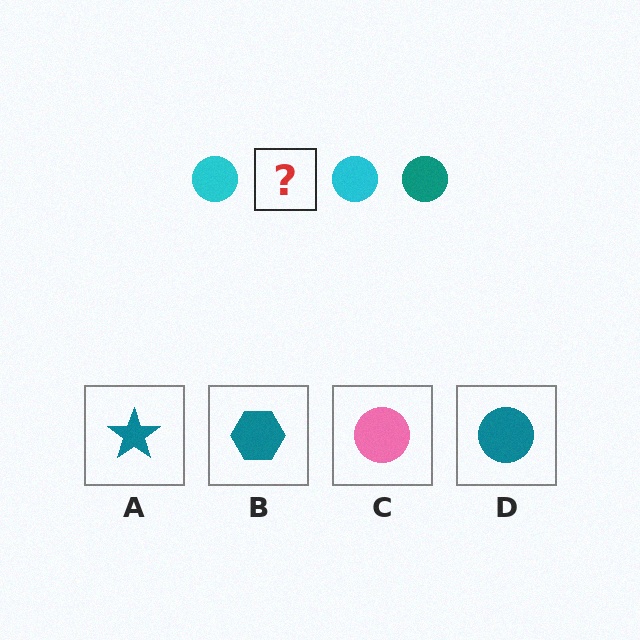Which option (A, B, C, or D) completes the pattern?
D.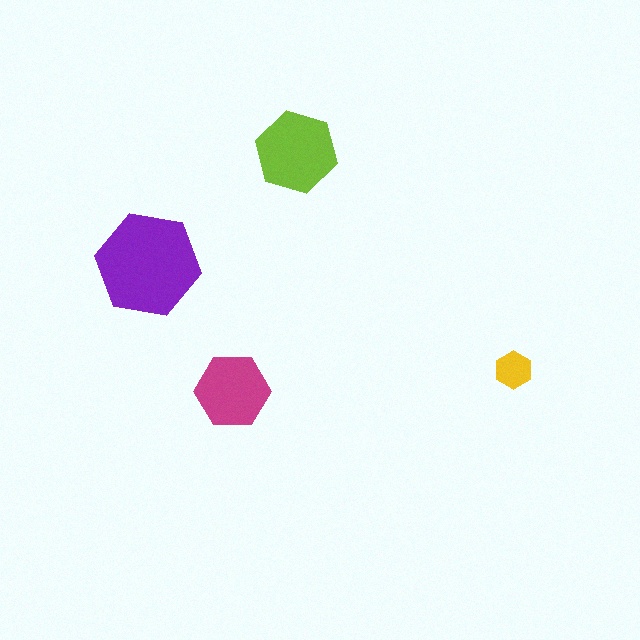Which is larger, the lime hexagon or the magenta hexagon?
The lime one.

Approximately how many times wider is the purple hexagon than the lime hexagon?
About 1.5 times wider.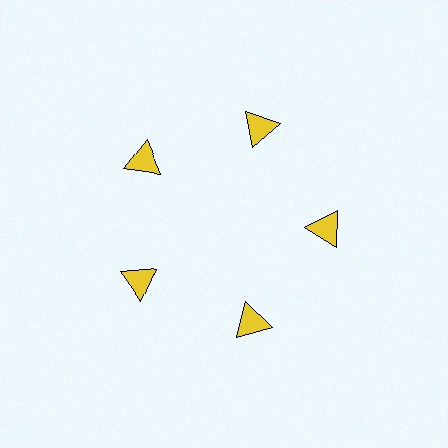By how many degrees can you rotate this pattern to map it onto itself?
The pattern maps onto itself every 72 degrees of rotation.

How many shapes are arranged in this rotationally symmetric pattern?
There are 5 shapes, arranged in 5 groups of 1.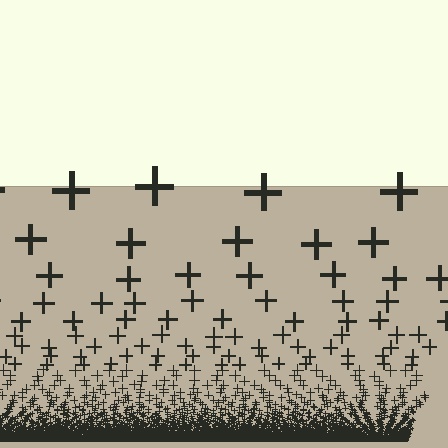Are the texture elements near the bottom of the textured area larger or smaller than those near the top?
Smaller. The gradient is inverted — elements near the bottom are smaller and denser.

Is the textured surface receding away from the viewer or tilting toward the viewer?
The surface appears to tilt toward the viewer. Texture elements get larger and sparser toward the top.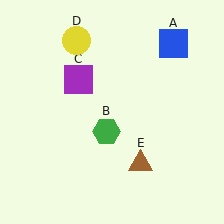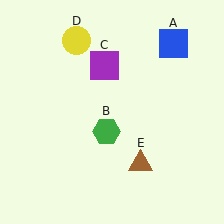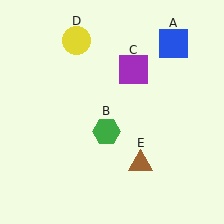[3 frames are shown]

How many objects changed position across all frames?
1 object changed position: purple square (object C).